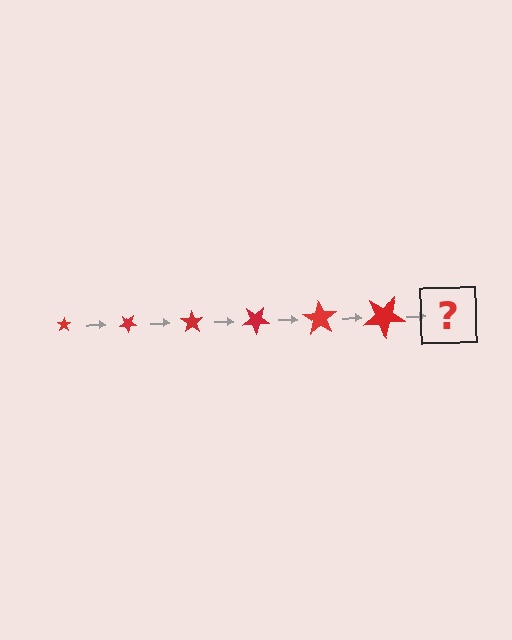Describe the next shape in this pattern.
It should be a star, larger than the previous one and rotated 210 degrees from the start.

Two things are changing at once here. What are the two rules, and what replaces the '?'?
The two rules are that the star grows larger each step and it rotates 35 degrees each step. The '?' should be a star, larger than the previous one and rotated 210 degrees from the start.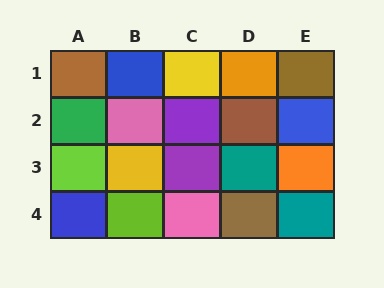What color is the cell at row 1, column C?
Yellow.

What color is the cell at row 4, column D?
Brown.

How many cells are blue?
3 cells are blue.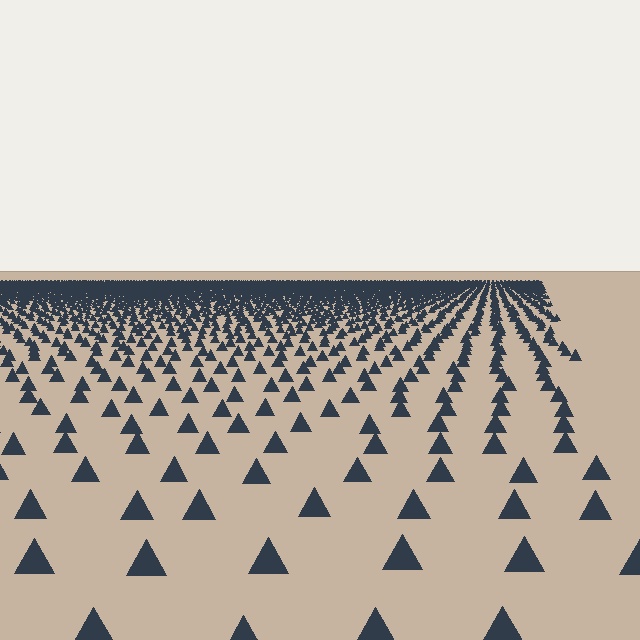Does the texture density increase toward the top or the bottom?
Density increases toward the top.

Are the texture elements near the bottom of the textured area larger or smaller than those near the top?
Larger. Near the bottom, elements are closer to the viewer and appear at a bigger on-screen size.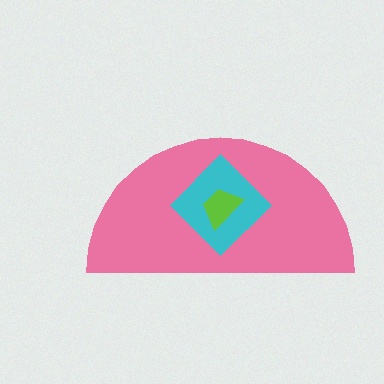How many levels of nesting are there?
3.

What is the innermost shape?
The lime trapezoid.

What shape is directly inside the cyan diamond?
The lime trapezoid.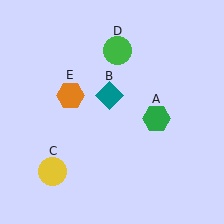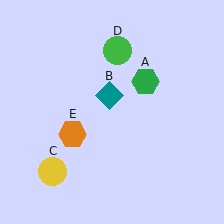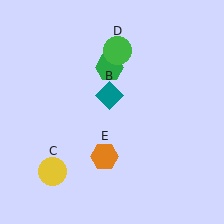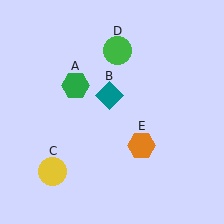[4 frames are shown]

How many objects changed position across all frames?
2 objects changed position: green hexagon (object A), orange hexagon (object E).